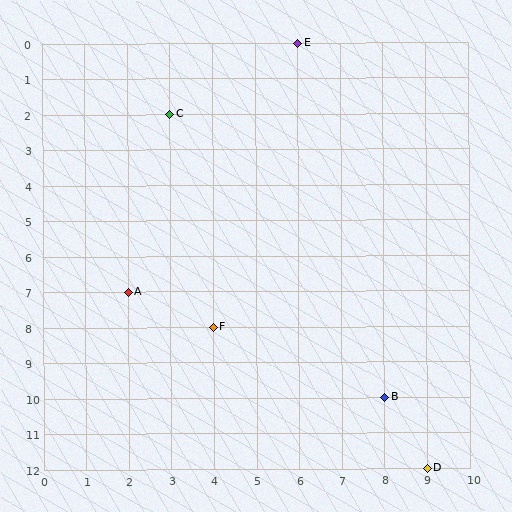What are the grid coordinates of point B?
Point B is at grid coordinates (8, 10).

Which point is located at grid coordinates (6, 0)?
Point E is at (6, 0).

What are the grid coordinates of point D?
Point D is at grid coordinates (9, 12).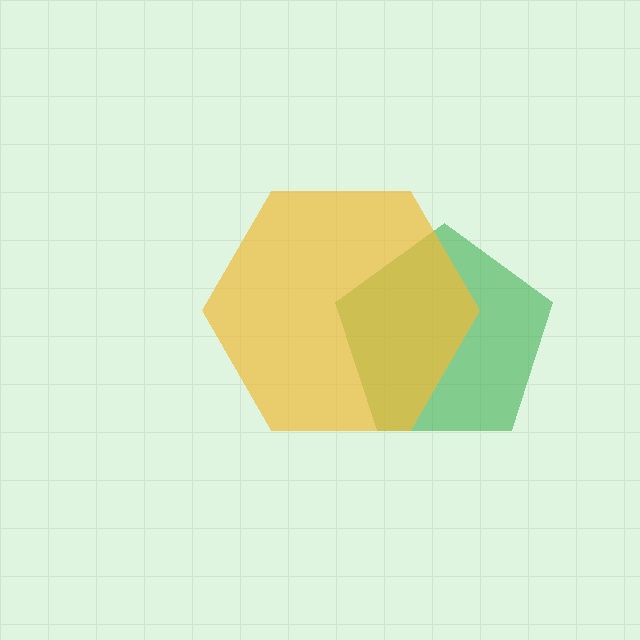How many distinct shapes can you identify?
There are 2 distinct shapes: a green pentagon, a yellow hexagon.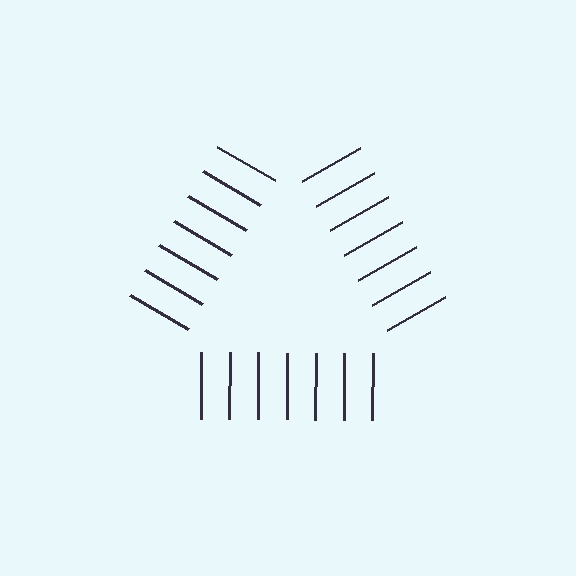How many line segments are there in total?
21 — 7 along each of the 3 edges.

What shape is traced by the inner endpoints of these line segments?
An illusory triangle — the line segments terminate on its edges but no continuous stroke is drawn.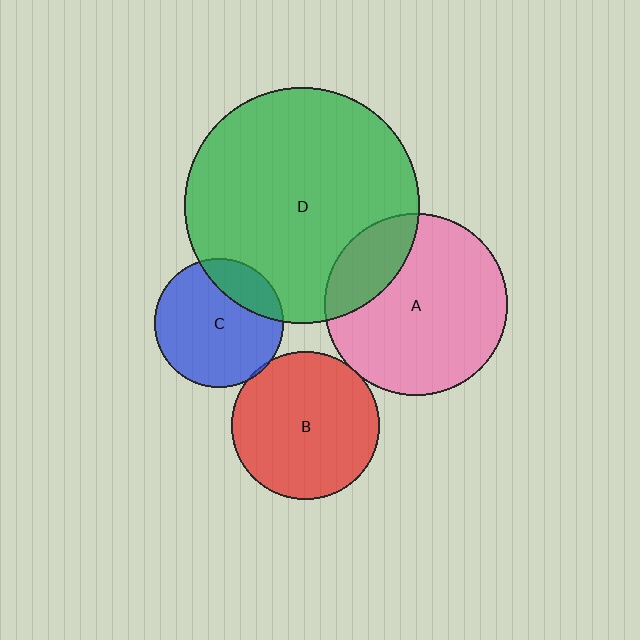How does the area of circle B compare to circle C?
Approximately 1.3 times.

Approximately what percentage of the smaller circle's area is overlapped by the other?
Approximately 20%.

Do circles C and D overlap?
Yes.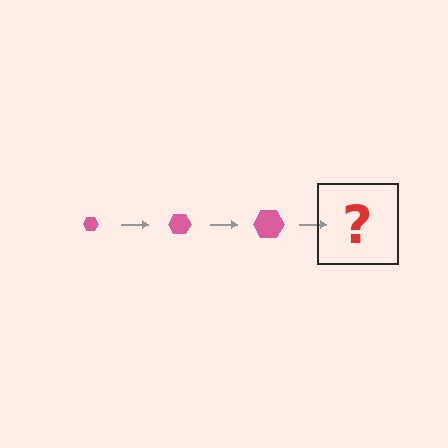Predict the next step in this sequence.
The next step is a pink hexagon, larger than the previous one.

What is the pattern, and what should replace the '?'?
The pattern is that the hexagon gets progressively larger each step. The '?' should be a pink hexagon, larger than the previous one.